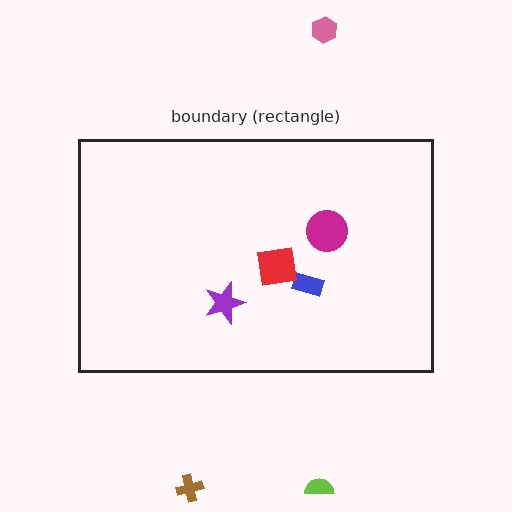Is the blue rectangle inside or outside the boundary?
Inside.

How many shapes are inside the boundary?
4 inside, 3 outside.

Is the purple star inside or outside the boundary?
Inside.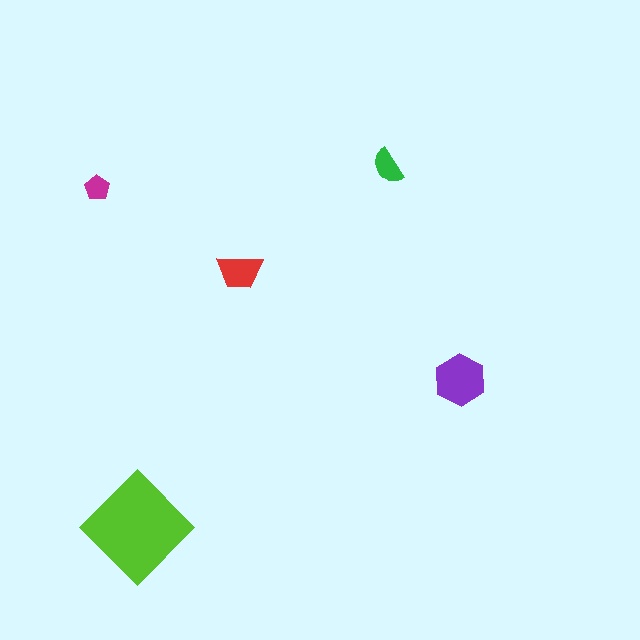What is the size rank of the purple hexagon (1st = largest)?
2nd.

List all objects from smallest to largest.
The magenta pentagon, the green semicircle, the red trapezoid, the purple hexagon, the lime diamond.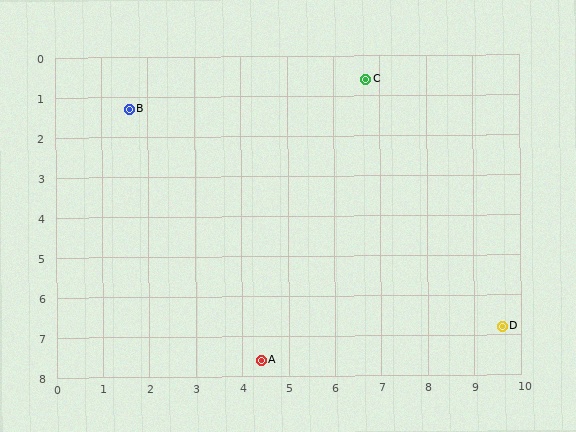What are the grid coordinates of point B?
Point B is at approximately (1.6, 1.3).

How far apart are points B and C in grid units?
Points B and C are about 5.1 grid units apart.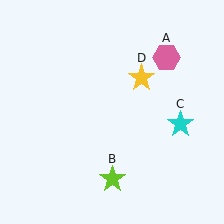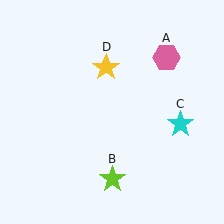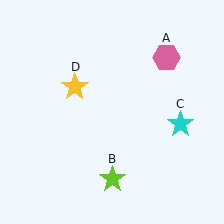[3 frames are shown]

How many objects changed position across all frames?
1 object changed position: yellow star (object D).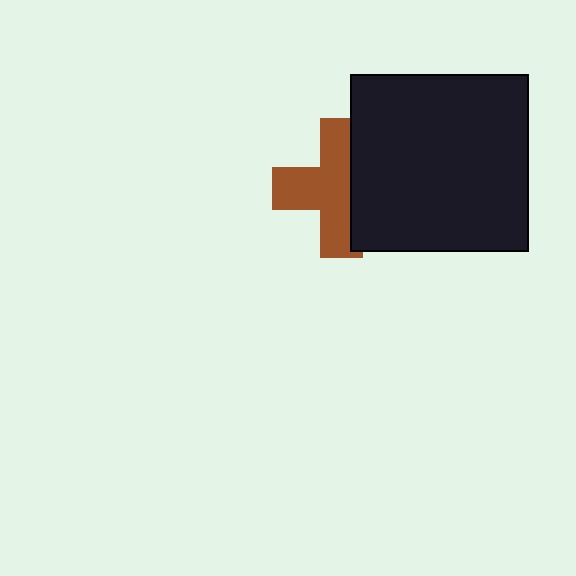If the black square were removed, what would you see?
You would see the complete brown cross.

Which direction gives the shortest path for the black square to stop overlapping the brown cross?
Moving right gives the shortest separation.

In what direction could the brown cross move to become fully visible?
The brown cross could move left. That would shift it out from behind the black square entirely.